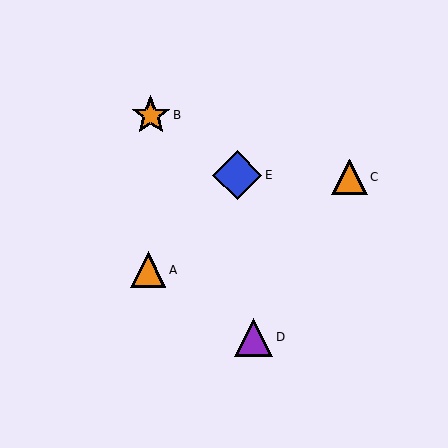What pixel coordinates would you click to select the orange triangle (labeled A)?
Click at (148, 270) to select the orange triangle A.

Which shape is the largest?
The blue diamond (labeled E) is the largest.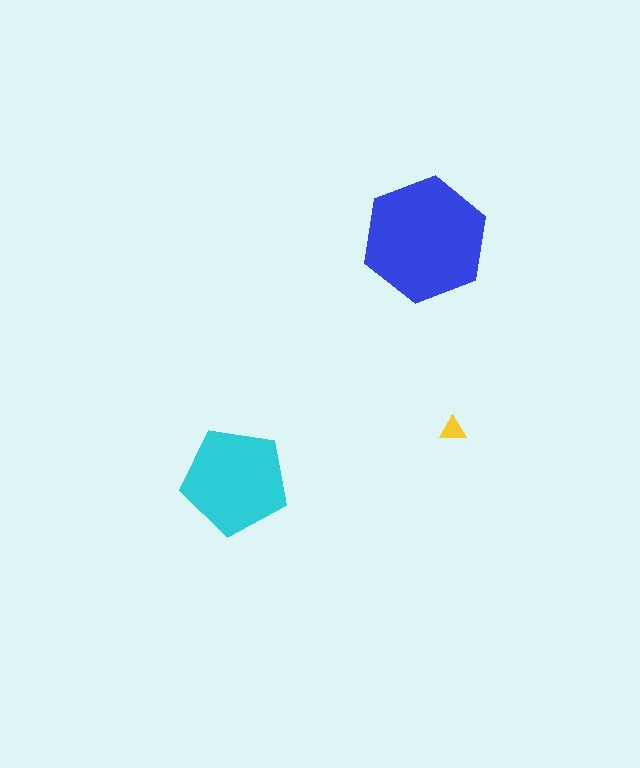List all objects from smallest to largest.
The yellow triangle, the cyan pentagon, the blue hexagon.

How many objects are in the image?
There are 3 objects in the image.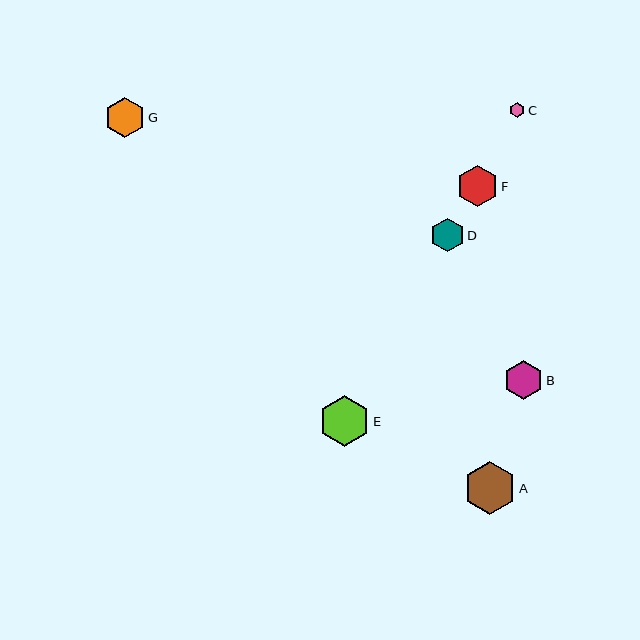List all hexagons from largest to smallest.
From largest to smallest: A, E, F, G, B, D, C.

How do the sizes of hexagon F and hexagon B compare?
Hexagon F and hexagon B are approximately the same size.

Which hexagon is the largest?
Hexagon A is the largest with a size of approximately 52 pixels.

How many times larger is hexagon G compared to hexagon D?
Hexagon G is approximately 1.2 times the size of hexagon D.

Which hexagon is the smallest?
Hexagon C is the smallest with a size of approximately 15 pixels.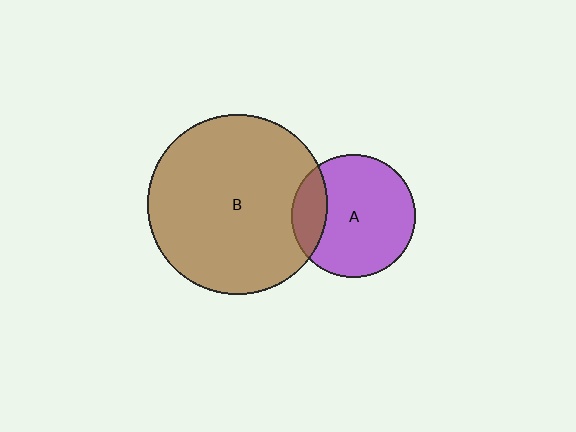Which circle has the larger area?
Circle B (brown).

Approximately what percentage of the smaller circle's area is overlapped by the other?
Approximately 20%.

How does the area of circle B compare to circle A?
Approximately 2.1 times.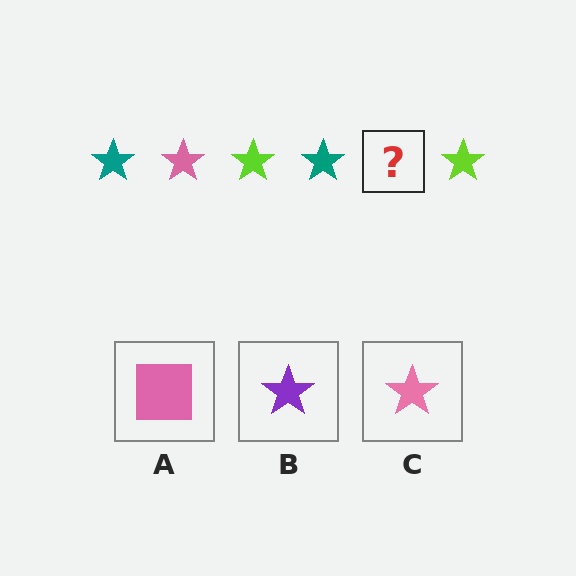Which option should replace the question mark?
Option C.